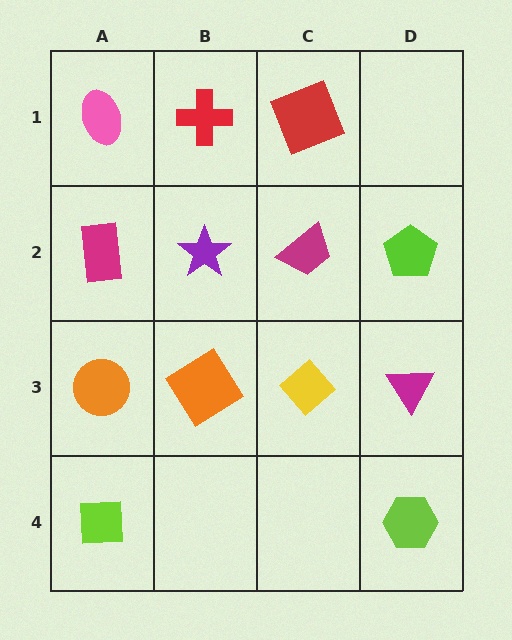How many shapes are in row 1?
3 shapes.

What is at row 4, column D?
A lime hexagon.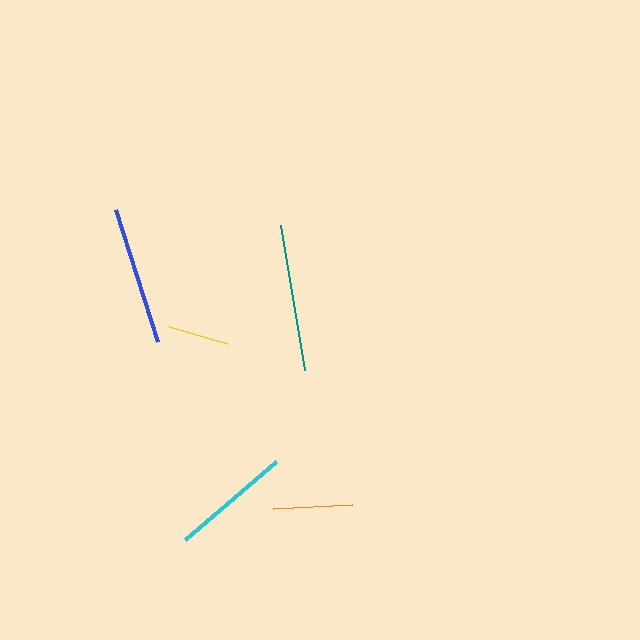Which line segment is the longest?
The teal line is the longest at approximately 147 pixels.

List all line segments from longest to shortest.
From longest to shortest: teal, blue, cyan, orange, yellow.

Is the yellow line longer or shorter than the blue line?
The blue line is longer than the yellow line.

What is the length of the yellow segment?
The yellow segment is approximately 61 pixels long.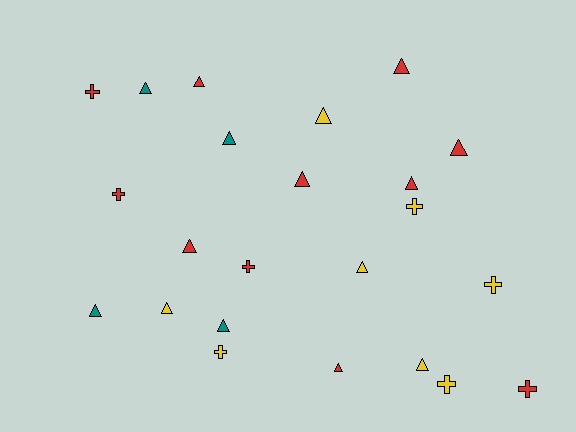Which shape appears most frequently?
Triangle, with 15 objects.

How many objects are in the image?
There are 23 objects.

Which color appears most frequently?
Red, with 11 objects.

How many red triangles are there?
There are 7 red triangles.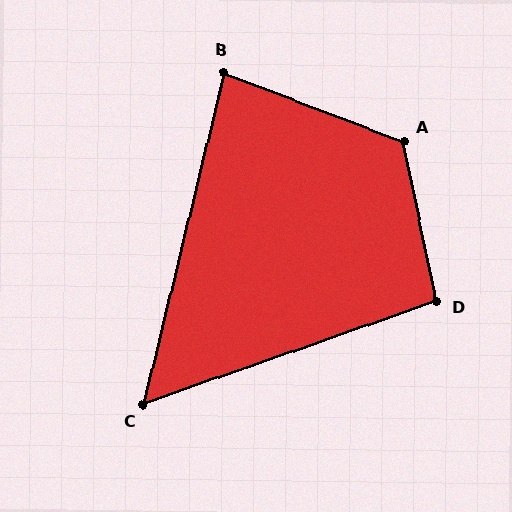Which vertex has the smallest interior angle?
C, at approximately 57 degrees.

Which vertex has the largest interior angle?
A, at approximately 123 degrees.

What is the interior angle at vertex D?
Approximately 98 degrees (obtuse).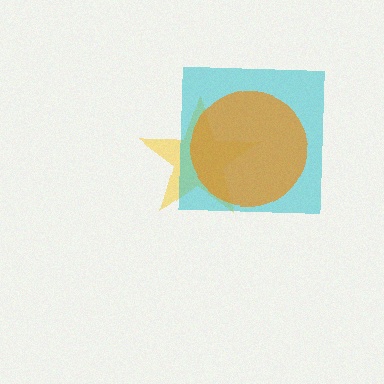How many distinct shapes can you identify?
There are 3 distinct shapes: a yellow star, a cyan square, an orange circle.